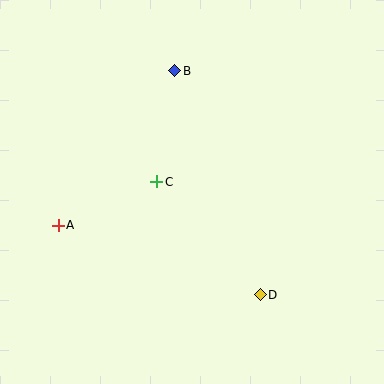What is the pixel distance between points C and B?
The distance between C and B is 112 pixels.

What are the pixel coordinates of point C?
Point C is at (157, 182).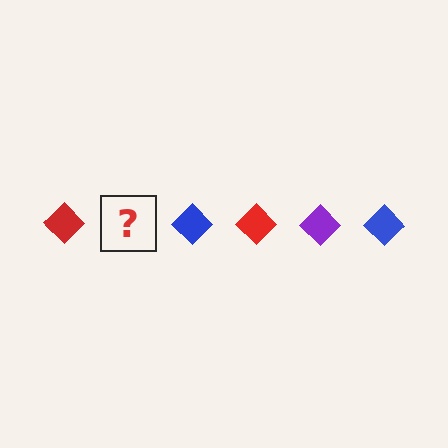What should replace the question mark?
The question mark should be replaced with a purple diamond.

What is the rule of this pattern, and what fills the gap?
The rule is that the pattern cycles through red, purple, blue diamonds. The gap should be filled with a purple diamond.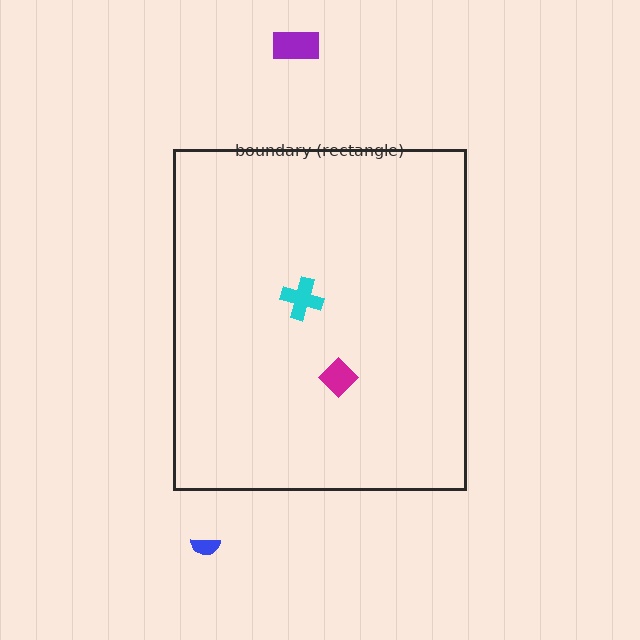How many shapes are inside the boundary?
2 inside, 2 outside.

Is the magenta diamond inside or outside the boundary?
Inside.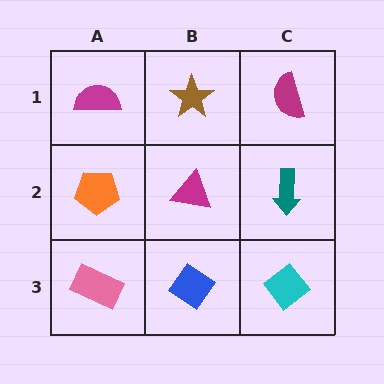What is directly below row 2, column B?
A blue diamond.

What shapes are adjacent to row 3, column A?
An orange pentagon (row 2, column A), a blue diamond (row 3, column B).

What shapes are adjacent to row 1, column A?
An orange pentagon (row 2, column A), a brown star (row 1, column B).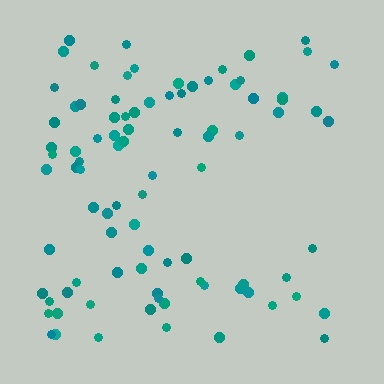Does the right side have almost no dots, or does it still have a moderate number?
Still a moderate number, just noticeably fewer than the left.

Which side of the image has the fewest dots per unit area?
The right.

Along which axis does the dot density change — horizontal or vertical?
Horizontal.